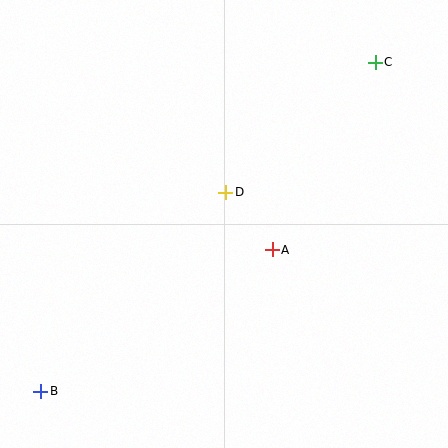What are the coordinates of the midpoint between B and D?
The midpoint between B and D is at (133, 292).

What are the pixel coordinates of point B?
Point B is at (41, 391).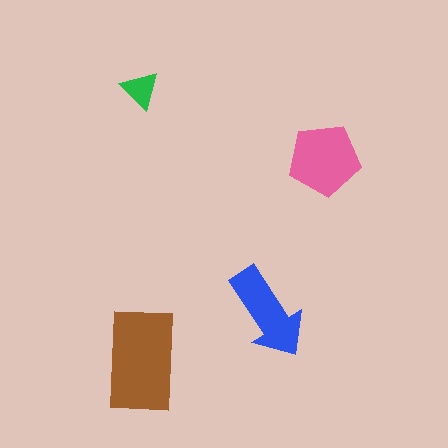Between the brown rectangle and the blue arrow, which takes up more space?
The brown rectangle.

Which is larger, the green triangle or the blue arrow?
The blue arrow.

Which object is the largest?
The brown rectangle.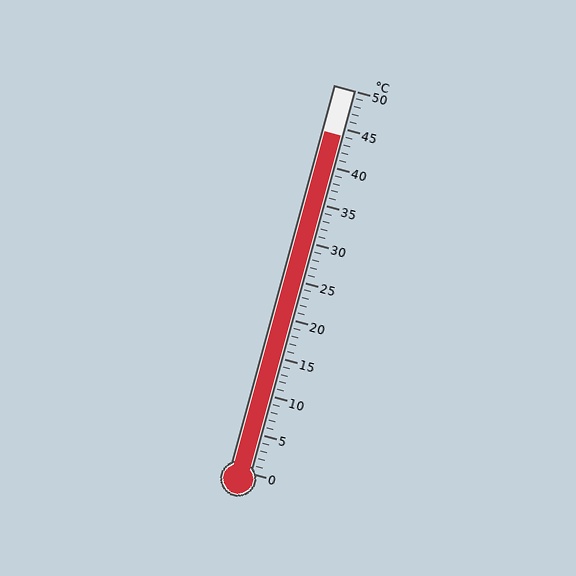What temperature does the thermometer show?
The thermometer shows approximately 44°C.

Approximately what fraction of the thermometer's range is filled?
The thermometer is filled to approximately 90% of its range.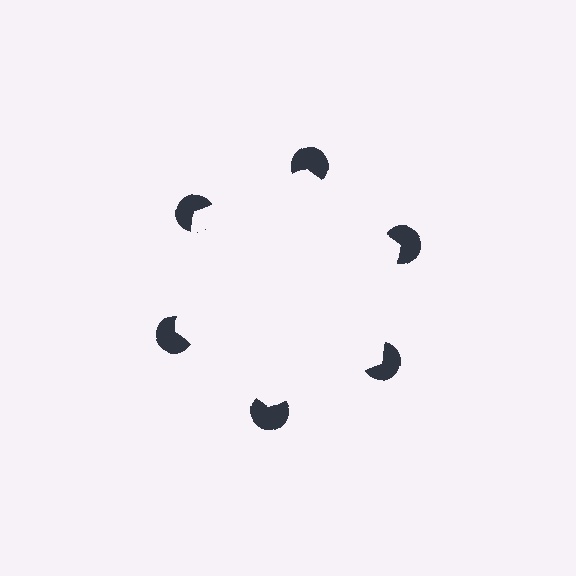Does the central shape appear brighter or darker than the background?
It typically appears slightly brighter than the background, even though no actual brightness change is drawn.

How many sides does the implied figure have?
6 sides.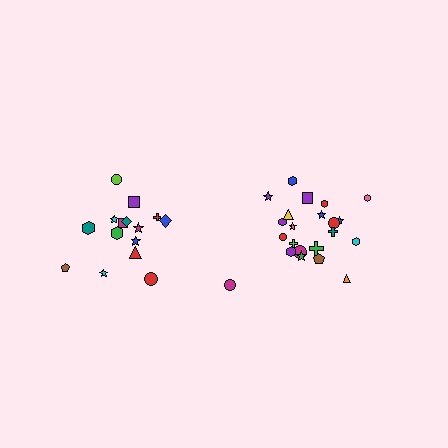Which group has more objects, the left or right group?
The right group.